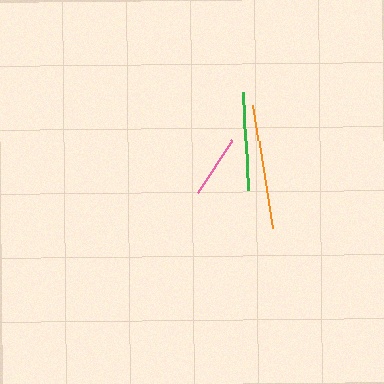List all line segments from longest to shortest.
From longest to shortest: orange, green, pink.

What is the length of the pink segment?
The pink segment is approximately 64 pixels long.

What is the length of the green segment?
The green segment is approximately 98 pixels long.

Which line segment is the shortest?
The pink line is the shortest at approximately 64 pixels.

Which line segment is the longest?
The orange line is the longest at approximately 125 pixels.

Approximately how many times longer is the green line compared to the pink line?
The green line is approximately 1.5 times the length of the pink line.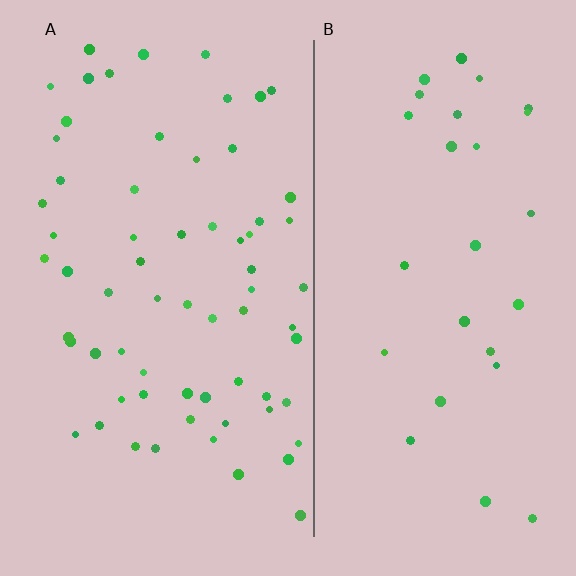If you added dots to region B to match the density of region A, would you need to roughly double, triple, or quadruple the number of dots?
Approximately double.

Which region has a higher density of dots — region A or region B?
A (the left).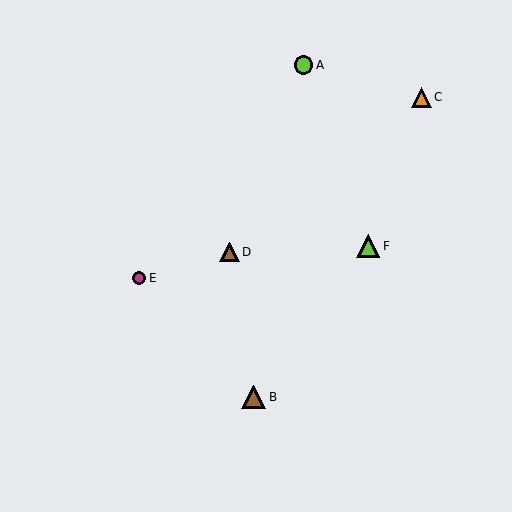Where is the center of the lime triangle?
The center of the lime triangle is at (368, 246).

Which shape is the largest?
The brown triangle (labeled B) is the largest.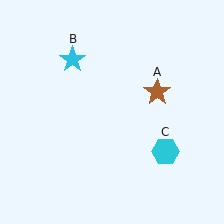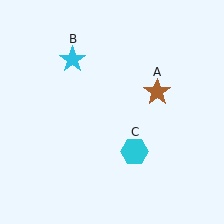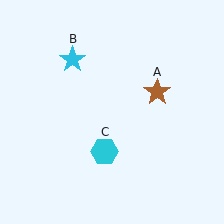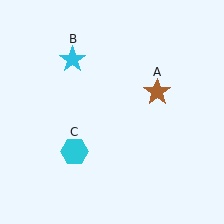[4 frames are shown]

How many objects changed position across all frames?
1 object changed position: cyan hexagon (object C).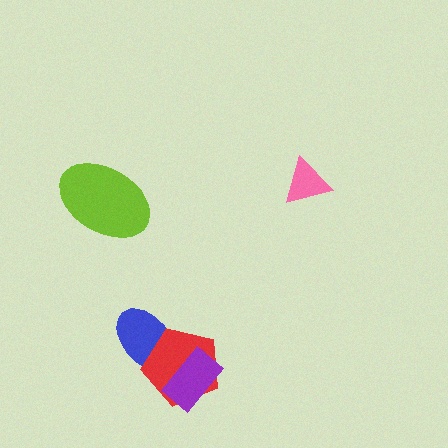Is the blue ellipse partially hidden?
Yes, it is partially covered by another shape.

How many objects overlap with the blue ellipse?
1 object overlaps with the blue ellipse.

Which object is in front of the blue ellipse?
The red pentagon is in front of the blue ellipse.